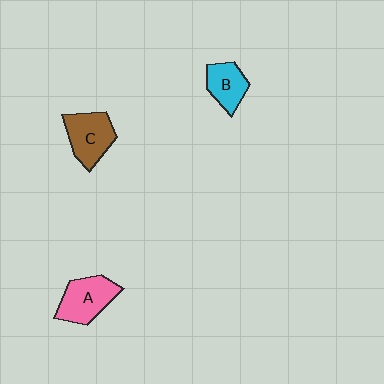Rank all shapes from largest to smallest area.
From largest to smallest: A (pink), C (brown), B (cyan).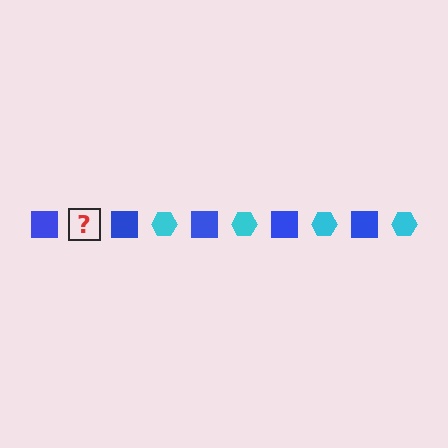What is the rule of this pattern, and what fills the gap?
The rule is that the pattern alternates between blue square and cyan hexagon. The gap should be filled with a cyan hexagon.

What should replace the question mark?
The question mark should be replaced with a cyan hexagon.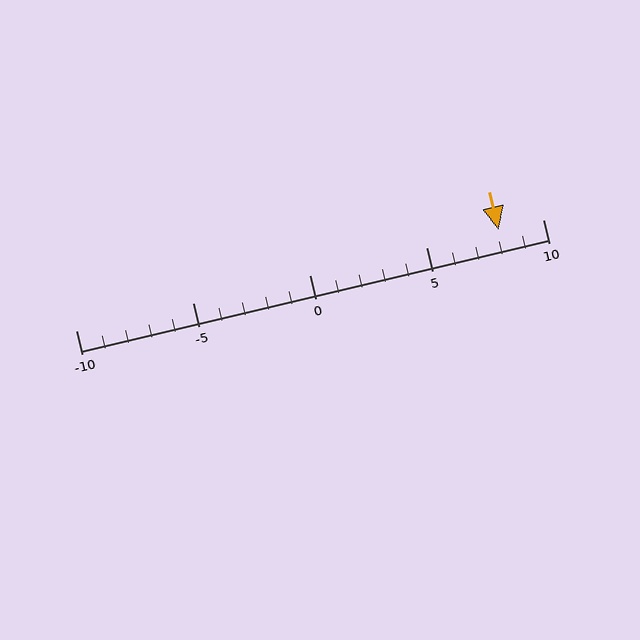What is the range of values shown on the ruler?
The ruler shows values from -10 to 10.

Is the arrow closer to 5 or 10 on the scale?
The arrow is closer to 10.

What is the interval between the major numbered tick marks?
The major tick marks are spaced 5 units apart.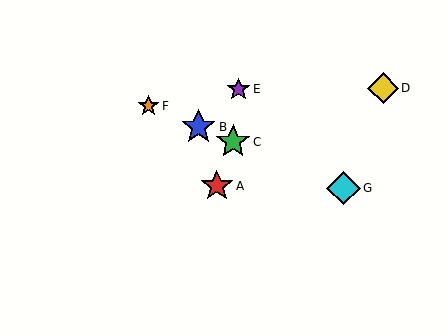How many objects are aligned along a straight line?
4 objects (B, C, F, G) are aligned along a straight line.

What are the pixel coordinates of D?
Object D is at (383, 88).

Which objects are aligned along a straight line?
Objects B, C, F, G are aligned along a straight line.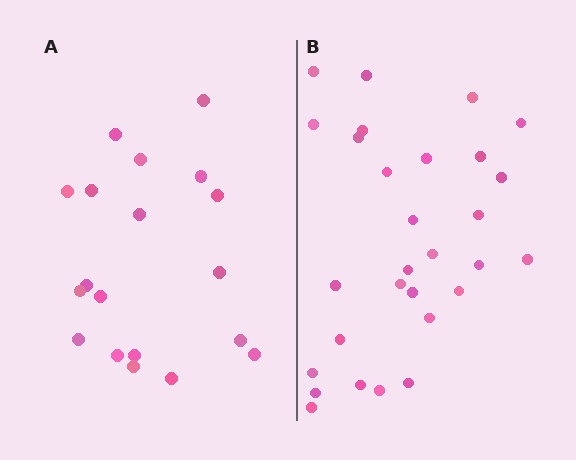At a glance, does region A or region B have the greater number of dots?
Region B (the right region) has more dots.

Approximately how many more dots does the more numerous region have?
Region B has roughly 10 or so more dots than region A.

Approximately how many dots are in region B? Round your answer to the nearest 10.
About 30 dots. (The exact count is 29, which rounds to 30.)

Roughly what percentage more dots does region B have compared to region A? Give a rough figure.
About 55% more.